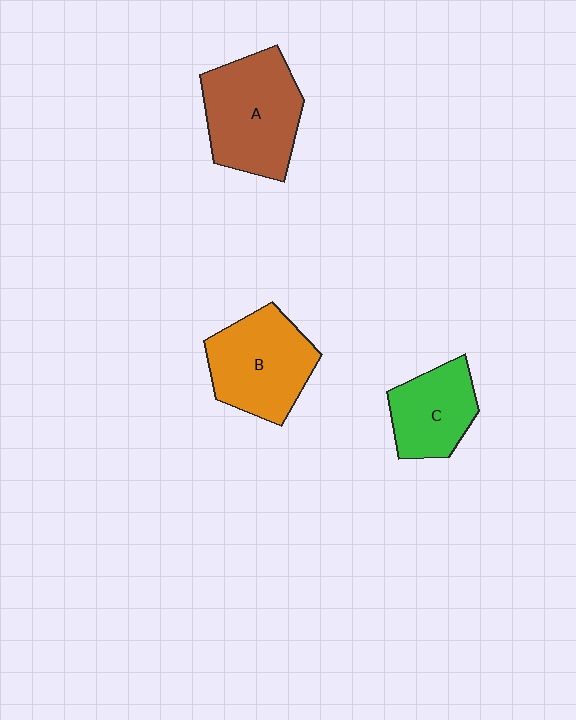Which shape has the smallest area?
Shape C (green).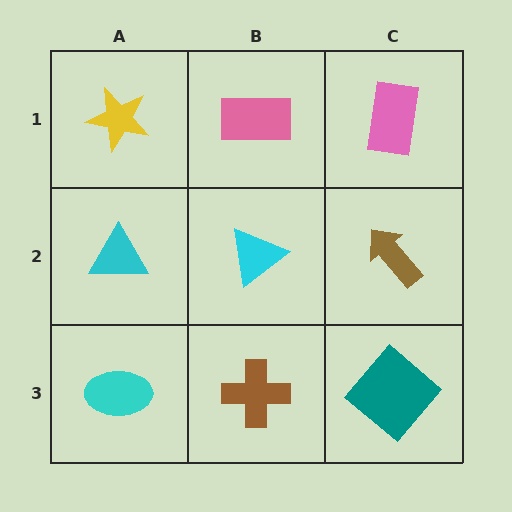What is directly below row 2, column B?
A brown cross.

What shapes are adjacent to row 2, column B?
A pink rectangle (row 1, column B), a brown cross (row 3, column B), a cyan triangle (row 2, column A), a brown arrow (row 2, column C).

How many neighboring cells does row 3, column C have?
2.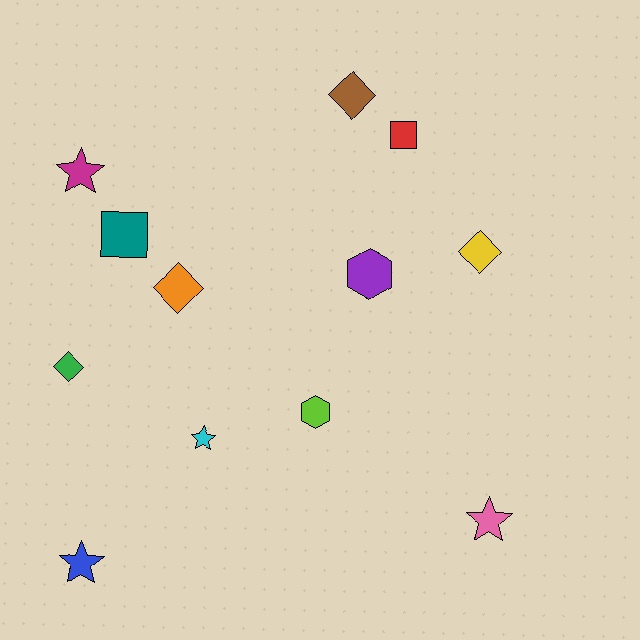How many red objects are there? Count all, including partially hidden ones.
There is 1 red object.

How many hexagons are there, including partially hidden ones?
There are 2 hexagons.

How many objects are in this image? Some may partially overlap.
There are 12 objects.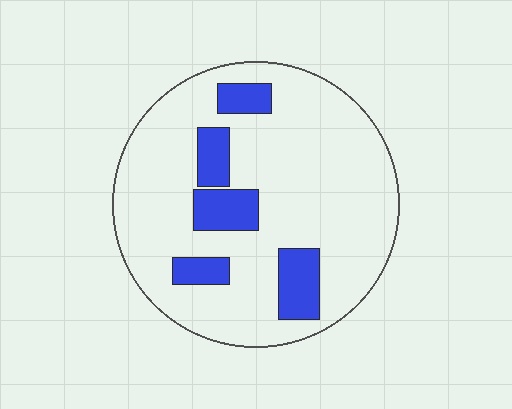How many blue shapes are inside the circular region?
5.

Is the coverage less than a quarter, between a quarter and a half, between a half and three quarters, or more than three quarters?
Less than a quarter.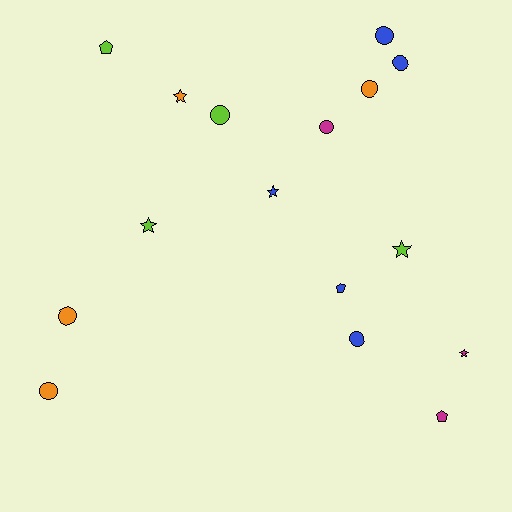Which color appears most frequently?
Blue, with 5 objects.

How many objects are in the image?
There are 16 objects.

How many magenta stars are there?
There is 1 magenta star.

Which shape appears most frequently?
Circle, with 8 objects.